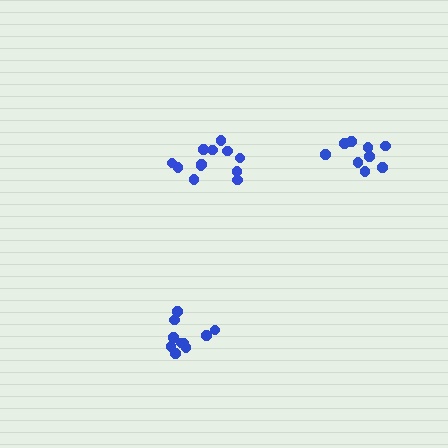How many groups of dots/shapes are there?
There are 3 groups.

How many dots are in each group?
Group 1: 12 dots, Group 2: 10 dots, Group 3: 9 dots (31 total).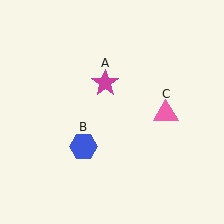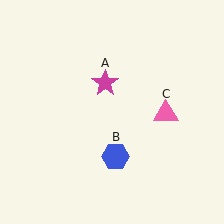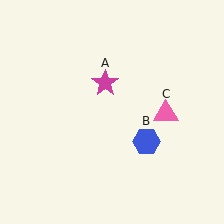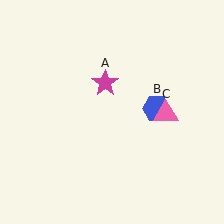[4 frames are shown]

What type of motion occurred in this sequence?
The blue hexagon (object B) rotated counterclockwise around the center of the scene.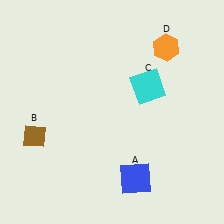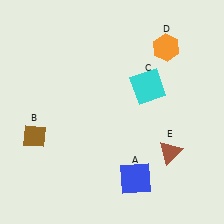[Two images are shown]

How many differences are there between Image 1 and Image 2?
There is 1 difference between the two images.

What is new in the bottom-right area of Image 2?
A brown triangle (E) was added in the bottom-right area of Image 2.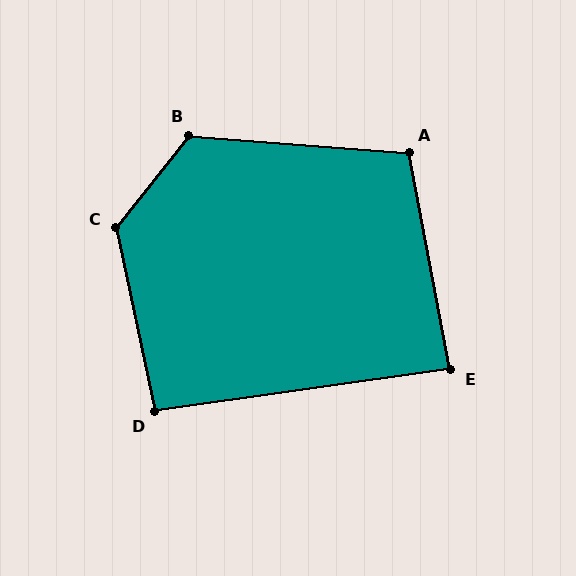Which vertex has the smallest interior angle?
E, at approximately 87 degrees.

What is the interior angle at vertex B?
Approximately 124 degrees (obtuse).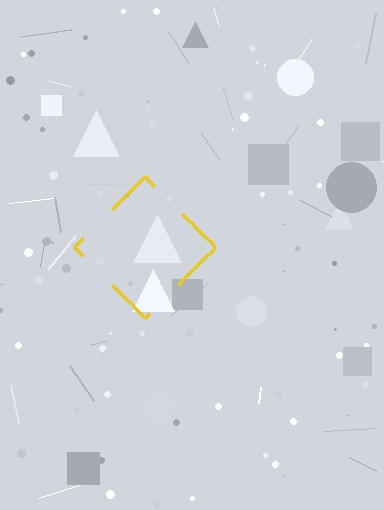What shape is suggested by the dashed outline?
The dashed outline suggests a diamond.